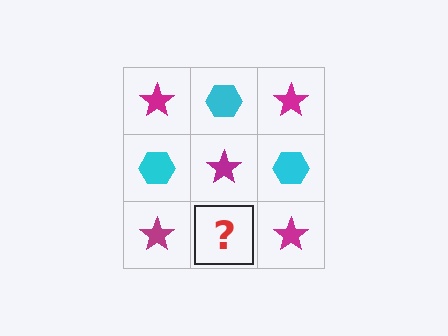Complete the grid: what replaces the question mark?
The question mark should be replaced with a cyan hexagon.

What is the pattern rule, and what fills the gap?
The rule is that it alternates magenta star and cyan hexagon in a checkerboard pattern. The gap should be filled with a cyan hexagon.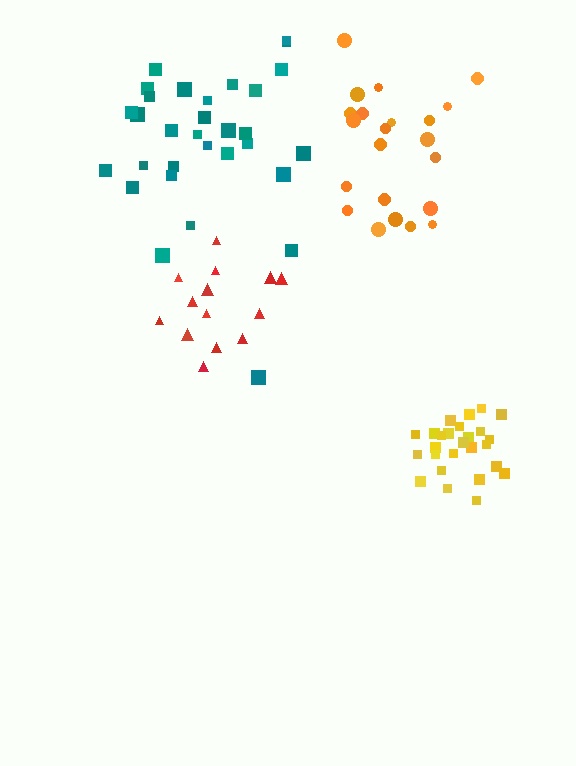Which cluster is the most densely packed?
Yellow.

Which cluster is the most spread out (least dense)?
Teal.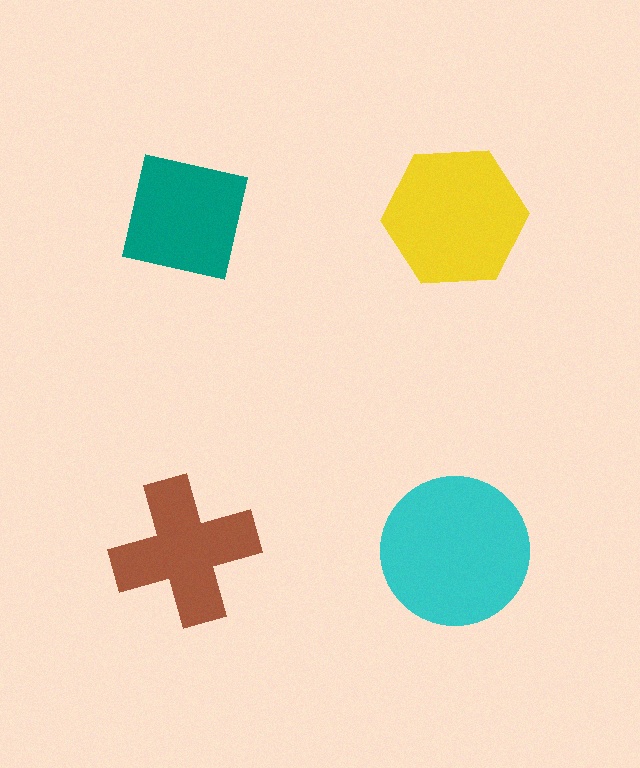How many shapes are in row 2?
2 shapes.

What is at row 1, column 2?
A yellow hexagon.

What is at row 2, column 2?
A cyan circle.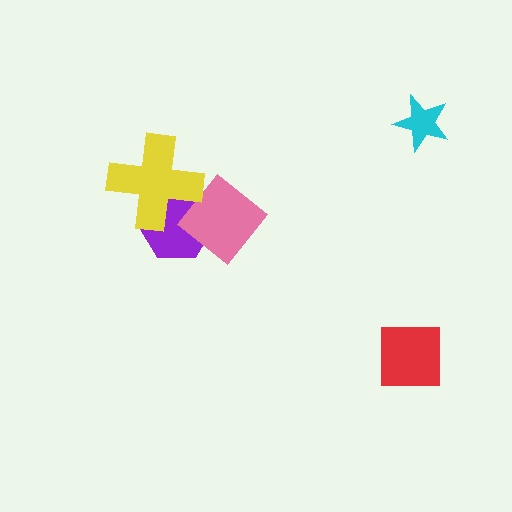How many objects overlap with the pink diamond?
2 objects overlap with the pink diamond.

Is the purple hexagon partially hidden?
Yes, it is partially covered by another shape.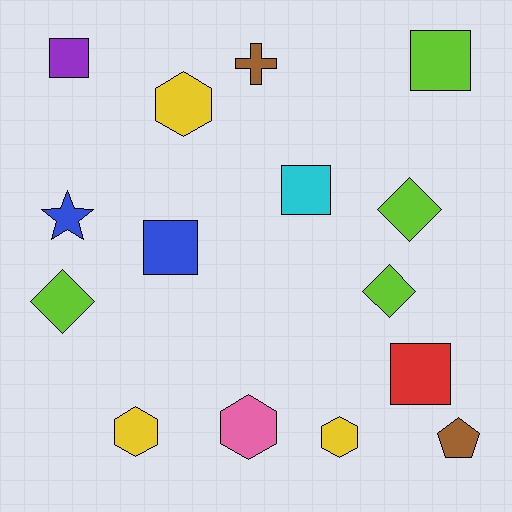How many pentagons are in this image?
There is 1 pentagon.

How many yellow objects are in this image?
There are 3 yellow objects.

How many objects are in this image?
There are 15 objects.